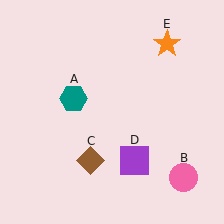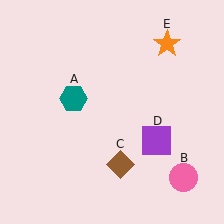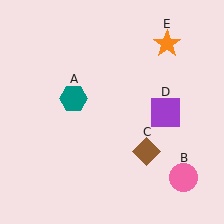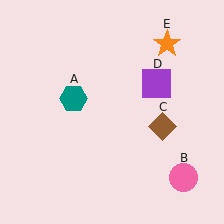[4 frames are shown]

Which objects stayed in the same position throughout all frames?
Teal hexagon (object A) and pink circle (object B) and orange star (object E) remained stationary.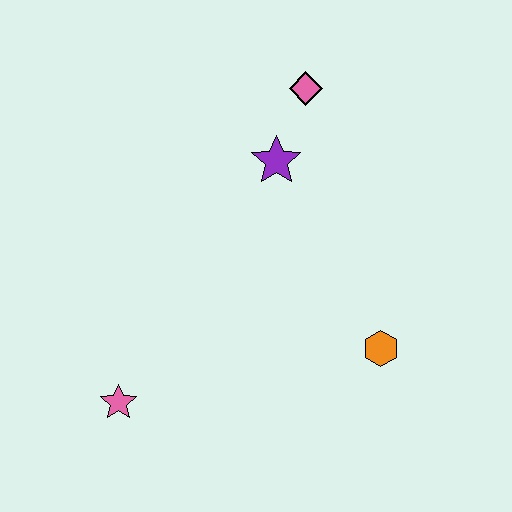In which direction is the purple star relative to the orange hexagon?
The purple star is above the orange hexagon.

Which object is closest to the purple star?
The pink diamond is closest to the purple star.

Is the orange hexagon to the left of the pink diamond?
No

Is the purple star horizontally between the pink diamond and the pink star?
Yes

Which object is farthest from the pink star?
The pink diamond is farthest from the pink star.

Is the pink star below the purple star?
Yes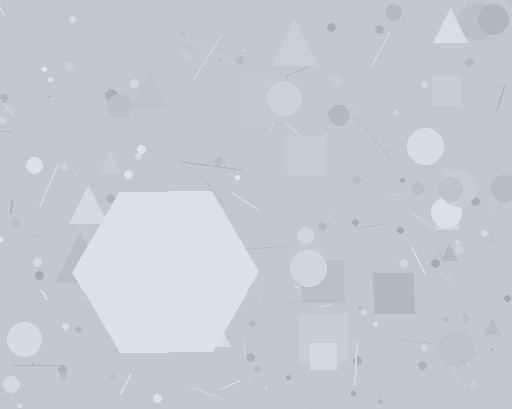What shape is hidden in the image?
A hexagon is hidden in the image.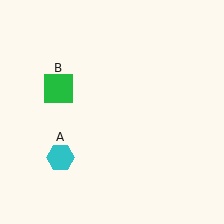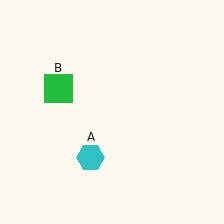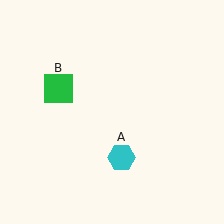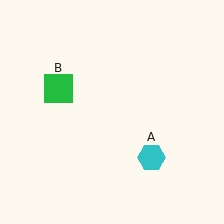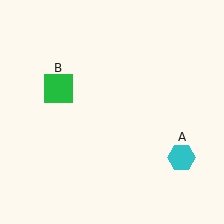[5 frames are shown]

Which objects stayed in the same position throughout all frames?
Green square (object B) remained stationary.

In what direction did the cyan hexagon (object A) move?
The cyan hexagon (object A) moved right.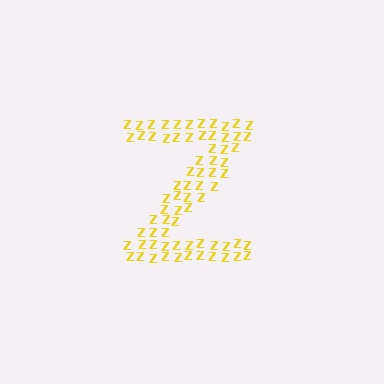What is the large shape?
The large shape is the letter Z.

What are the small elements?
The small elements are letter Z's.